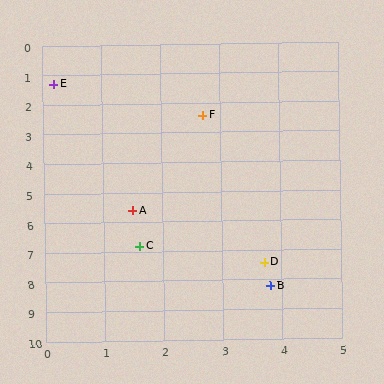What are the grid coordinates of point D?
Point D is at approximately (3.7, 7.4).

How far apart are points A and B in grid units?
Points A and B are about 3.5 grid units apart.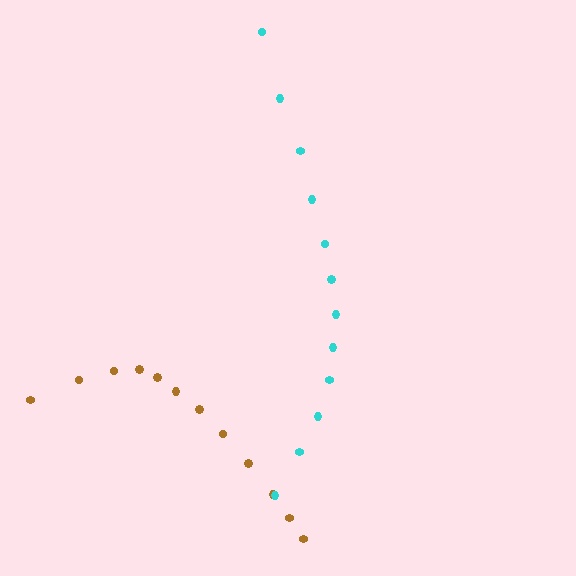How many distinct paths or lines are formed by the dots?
There are 2 distinct paths.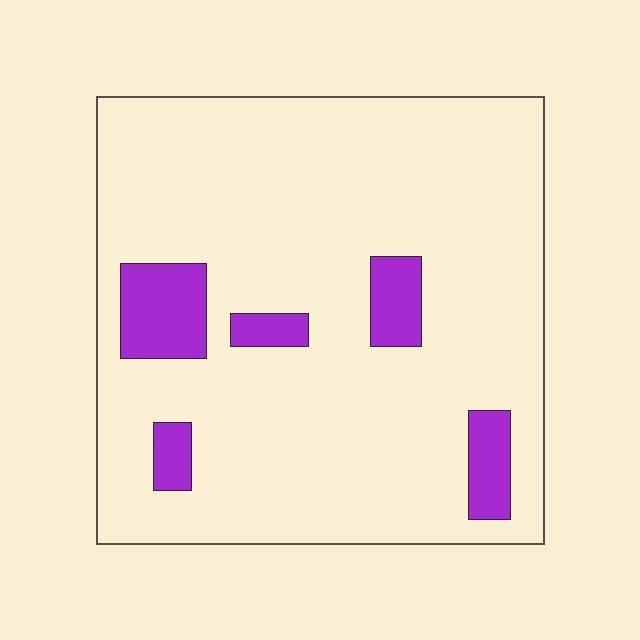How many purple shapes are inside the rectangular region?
5.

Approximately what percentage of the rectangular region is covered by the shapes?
Approximately 10%.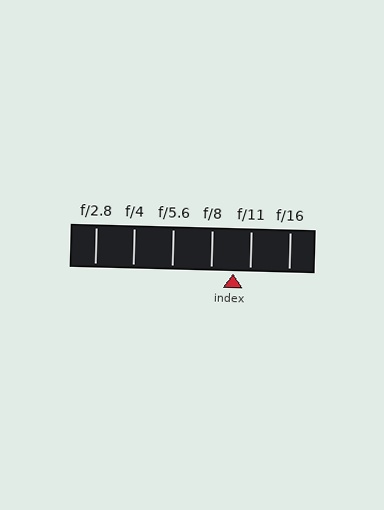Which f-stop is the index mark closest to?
The index mark is closest to f/11.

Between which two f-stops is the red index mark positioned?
The index mark is between f/8 and f/11.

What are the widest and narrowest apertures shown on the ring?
The widest aperture shown is f/2.8 and the narrowest is f/16.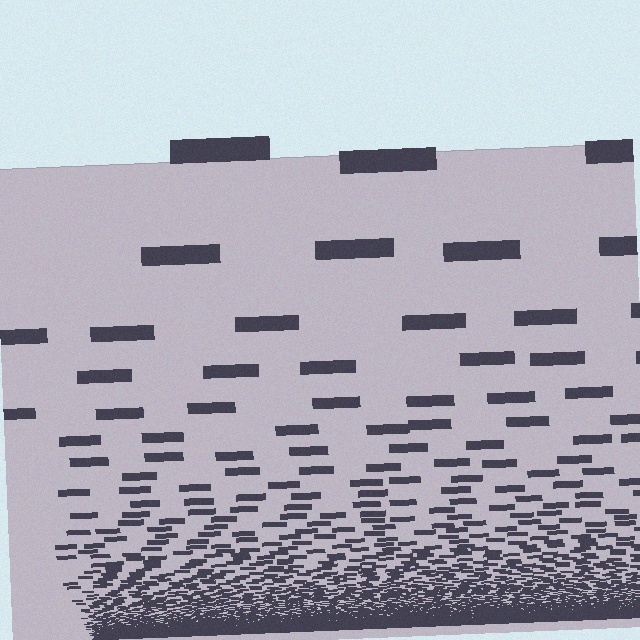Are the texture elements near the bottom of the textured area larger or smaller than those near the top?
Smaller. The gradient is inverted — elements near the bottom are smaller and denser.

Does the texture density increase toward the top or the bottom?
Density increases toward the bottom.